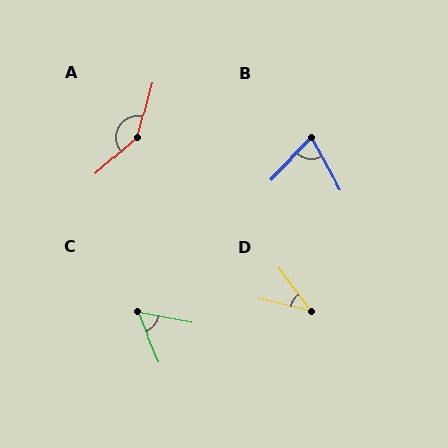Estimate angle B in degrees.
Approximately 73 degrees.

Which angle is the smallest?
D, at approximately 41 degrees.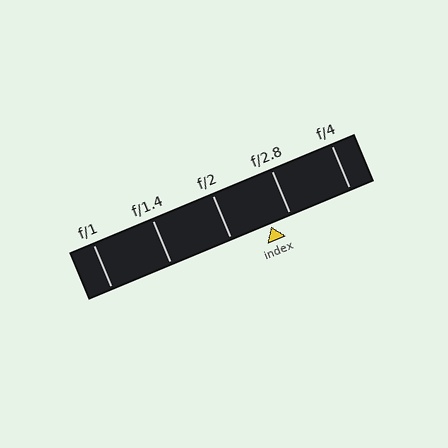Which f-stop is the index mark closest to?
The index mark is closest to f/2.8.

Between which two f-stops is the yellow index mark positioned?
The index mark is between f/2 and f/2.8.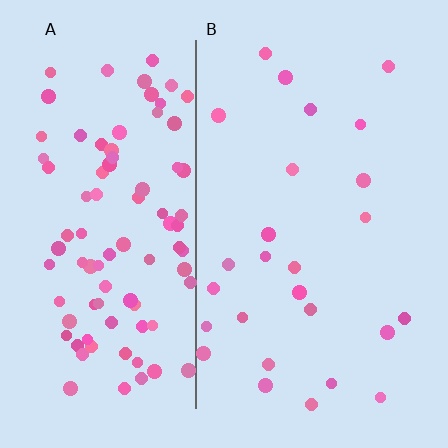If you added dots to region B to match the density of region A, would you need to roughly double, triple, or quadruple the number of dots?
Approximately quadruple.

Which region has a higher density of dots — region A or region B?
A (the left).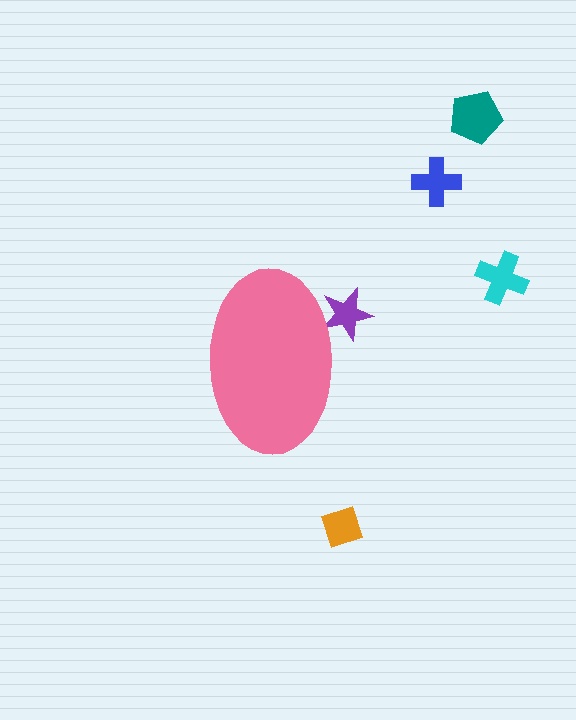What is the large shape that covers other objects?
A pink ellipse.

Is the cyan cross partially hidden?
No, the cyan cross is fully visible.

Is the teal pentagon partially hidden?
No, the teal pentagon is fully visible.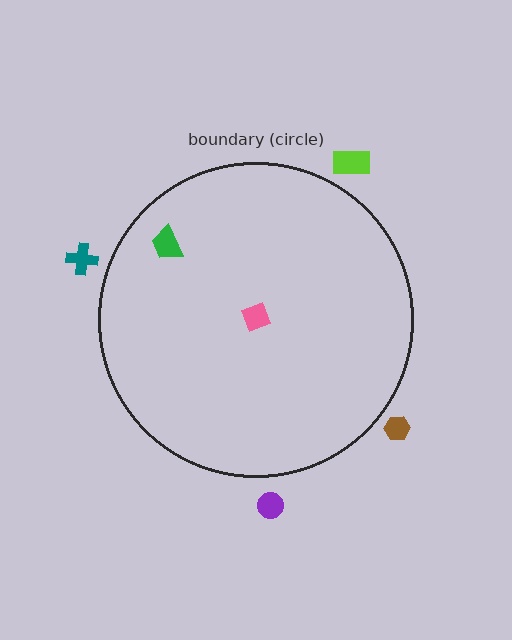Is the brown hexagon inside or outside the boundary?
Outside.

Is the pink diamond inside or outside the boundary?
Inside.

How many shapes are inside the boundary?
2 inside, 4 outside.